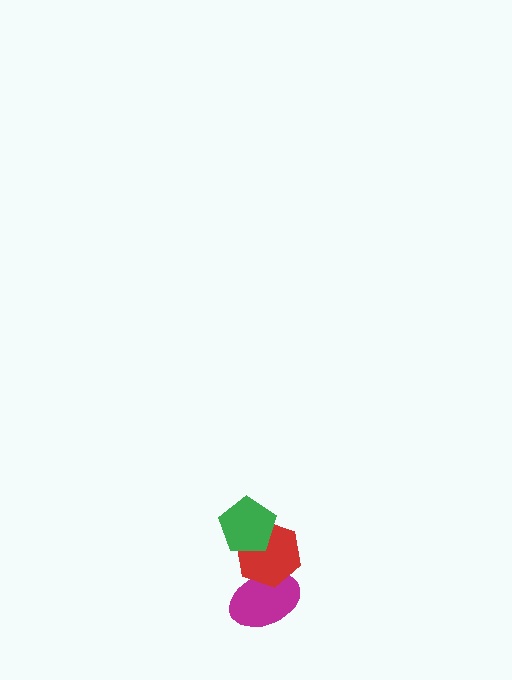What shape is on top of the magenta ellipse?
The red hexagon is on top of the magenta ellipse.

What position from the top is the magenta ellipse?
The magenta ellipse is 3rd from the top.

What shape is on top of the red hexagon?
The green pentagon is on top of the red hexagon.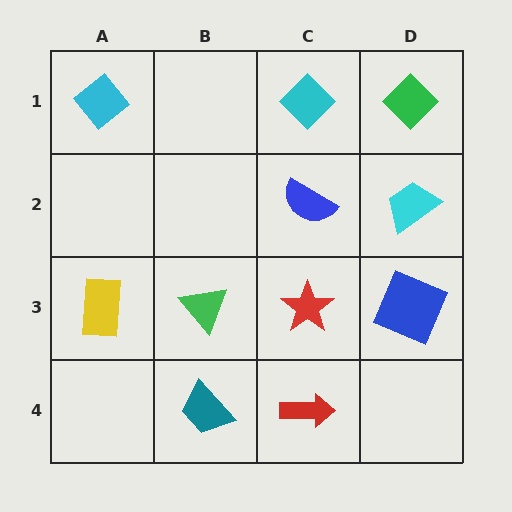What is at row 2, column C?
A blue semicircle.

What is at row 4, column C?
A red arrow.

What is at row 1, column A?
A cyan diamond.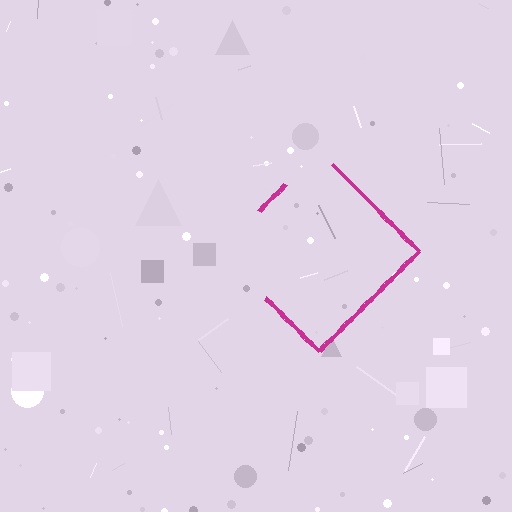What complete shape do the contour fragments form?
The contour fragments form a diamond.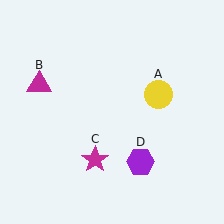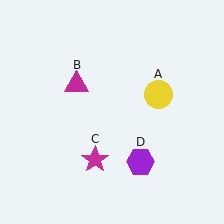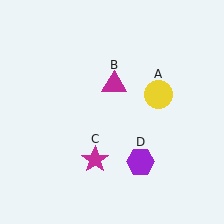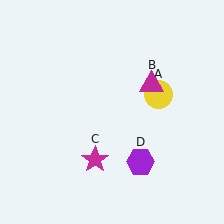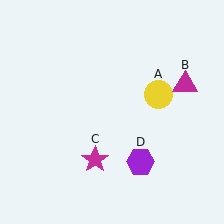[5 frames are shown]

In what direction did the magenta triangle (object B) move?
The magenta triangle (object B) moved right.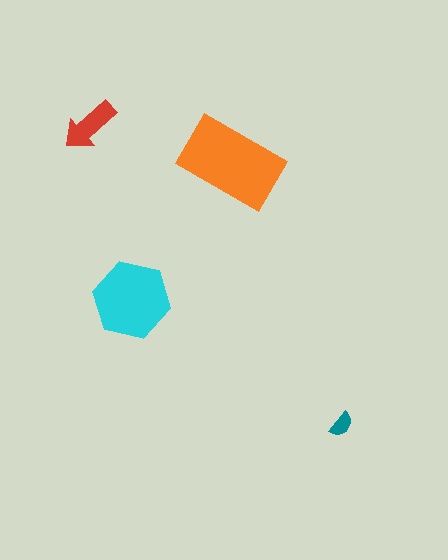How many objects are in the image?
There are 4 objects in the image.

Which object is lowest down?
The teal semicircle is bottommost.